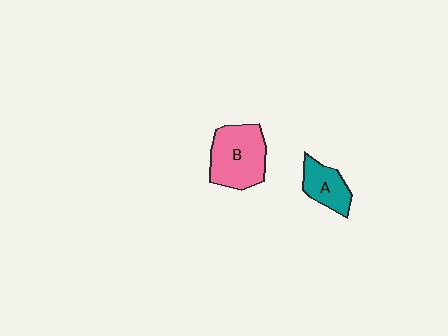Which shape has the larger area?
Shape B (pink).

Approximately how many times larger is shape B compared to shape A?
Approximately 1.8 times.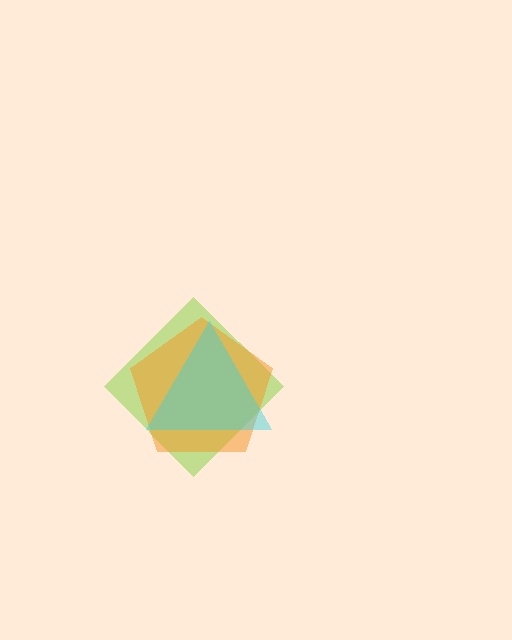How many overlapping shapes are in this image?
There are 3 overlapping shapes in the image.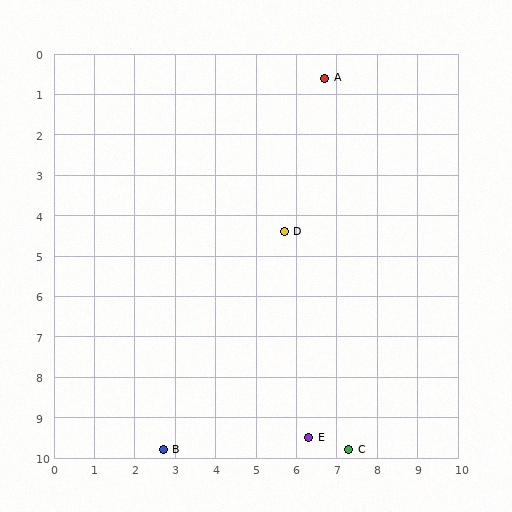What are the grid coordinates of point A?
Point A is at approximately (6.7, 0.6).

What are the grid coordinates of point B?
Point B is at approximately (2.7, 9.8).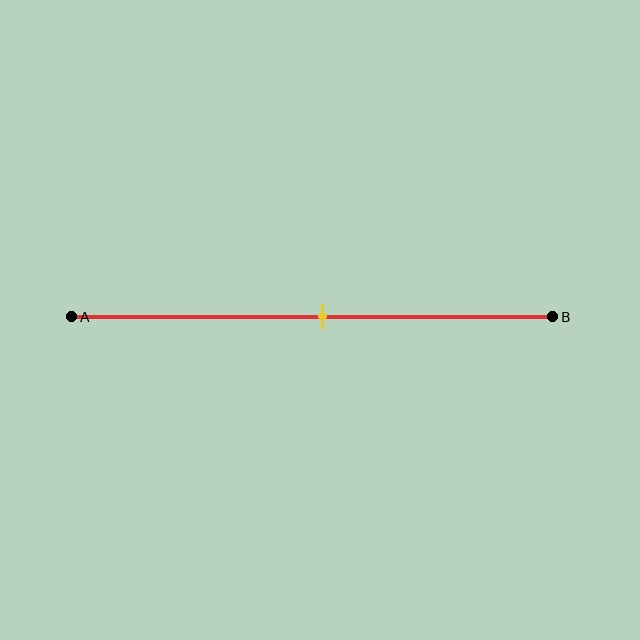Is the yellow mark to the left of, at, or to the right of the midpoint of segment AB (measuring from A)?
The yellow mark is approximately at the midpoint of segment AB.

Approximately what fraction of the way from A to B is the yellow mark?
The yellow mark is approximately 50% of the way from A to B.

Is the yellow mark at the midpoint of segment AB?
Yes, the mark is approximately at the midpoint.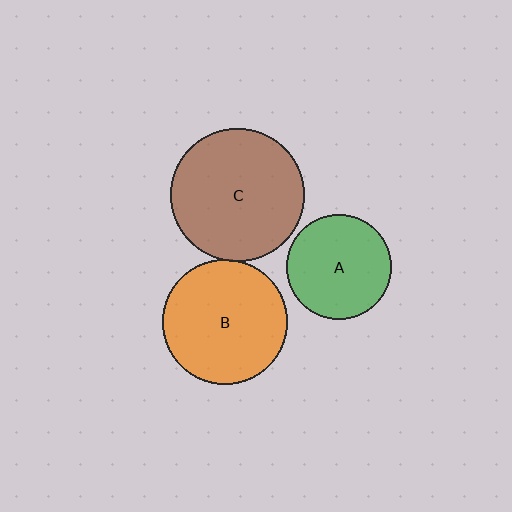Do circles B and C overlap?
Yes.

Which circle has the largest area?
Circle C (brown).